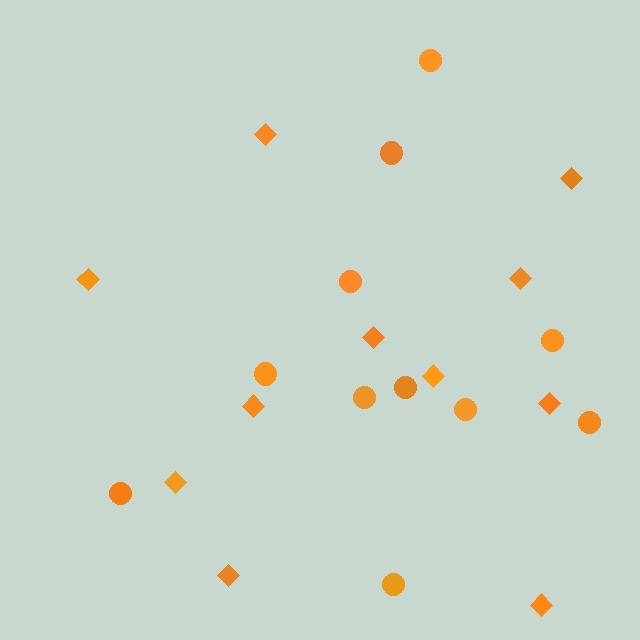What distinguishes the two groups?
There are 2 groups: one group of circles (11) and one group of diamonds (11).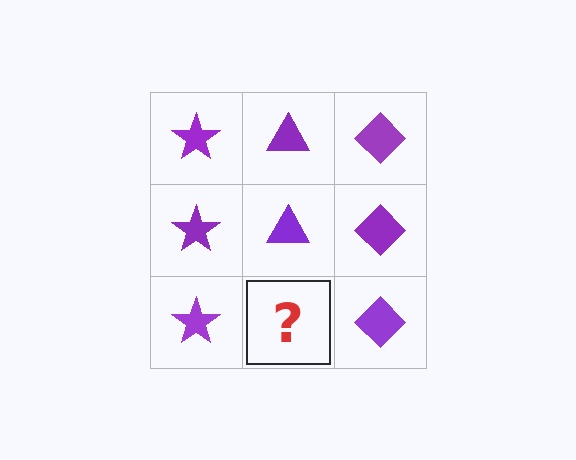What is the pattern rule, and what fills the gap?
The rule is that each column has a consistent shape. The gap should be filled with a purple triangle.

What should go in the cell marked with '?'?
The missing cell should contain a purple triangle.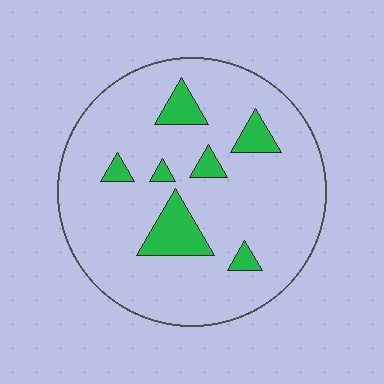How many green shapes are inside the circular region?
7.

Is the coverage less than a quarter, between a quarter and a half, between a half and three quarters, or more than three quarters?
Less than a quarter.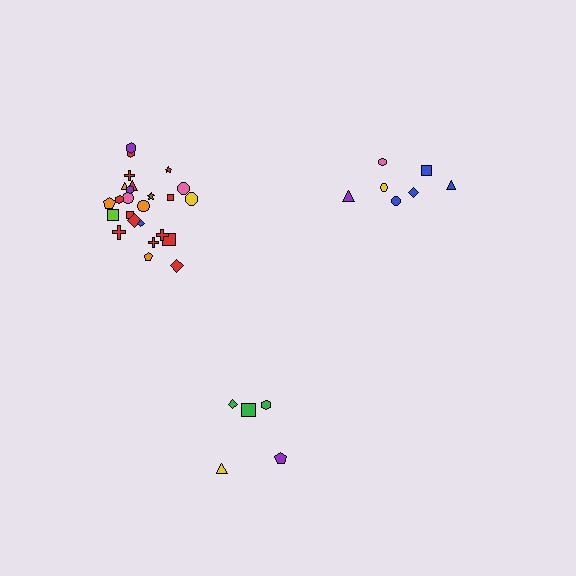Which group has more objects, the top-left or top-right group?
The top-left group.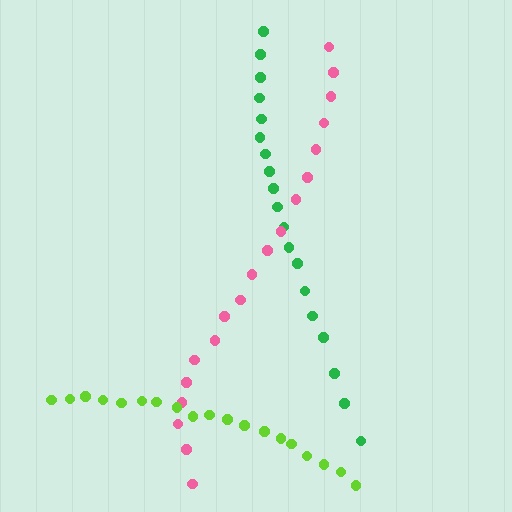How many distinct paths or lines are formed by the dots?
There are 3 distinct paths.